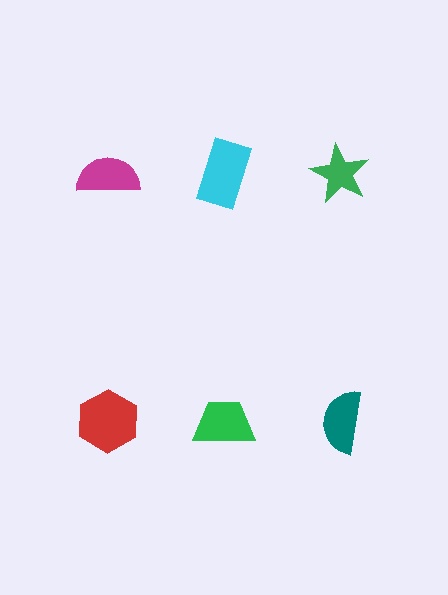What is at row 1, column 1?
A magenta semicircle.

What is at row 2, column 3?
A teal semicircle.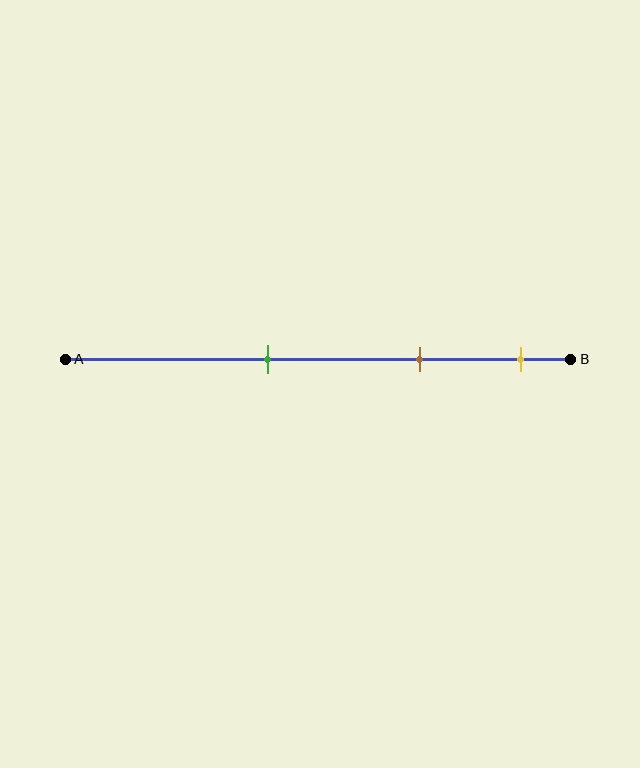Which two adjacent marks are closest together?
The brown and yellow marks are the closest adjacent pair.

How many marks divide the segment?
There are 3 marks dividing the segment.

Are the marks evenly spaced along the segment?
Yes, the marks are approximately evenly spaced.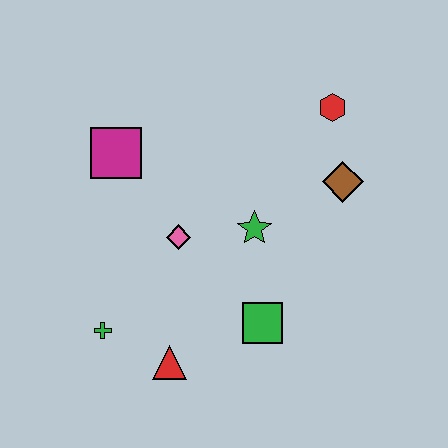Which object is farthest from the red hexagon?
The green cross is farthest from the red hexagon.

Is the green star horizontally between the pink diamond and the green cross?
No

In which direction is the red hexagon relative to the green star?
The red hexagon is above the green star.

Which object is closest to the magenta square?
The pink diamond is closest to the magenta square.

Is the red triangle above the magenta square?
No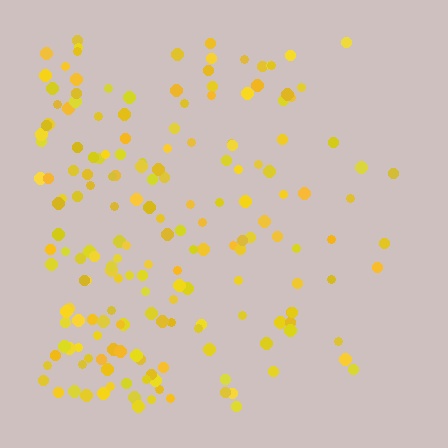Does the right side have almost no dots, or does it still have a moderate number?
Still a moderate number, just noticeably fewer than the left.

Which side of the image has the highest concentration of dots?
The left.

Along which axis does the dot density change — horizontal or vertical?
Horizontal.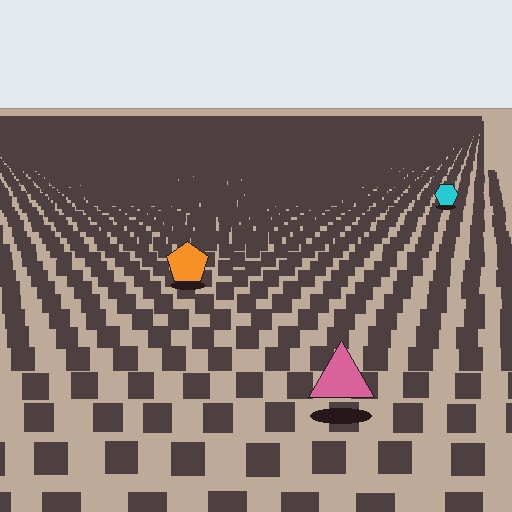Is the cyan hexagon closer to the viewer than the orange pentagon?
No. The orange pentagon is closer — you can tell from the texture gradient: the ground texture is coarser near it.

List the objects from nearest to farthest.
From nearest to farthest: the pink triangle, the orange pentagon, the cyan hexagon.